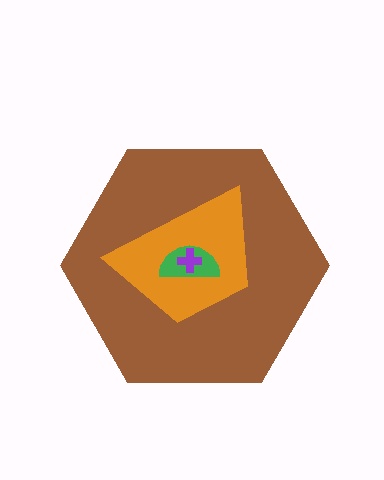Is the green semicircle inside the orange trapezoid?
Yes.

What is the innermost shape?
The purple cross.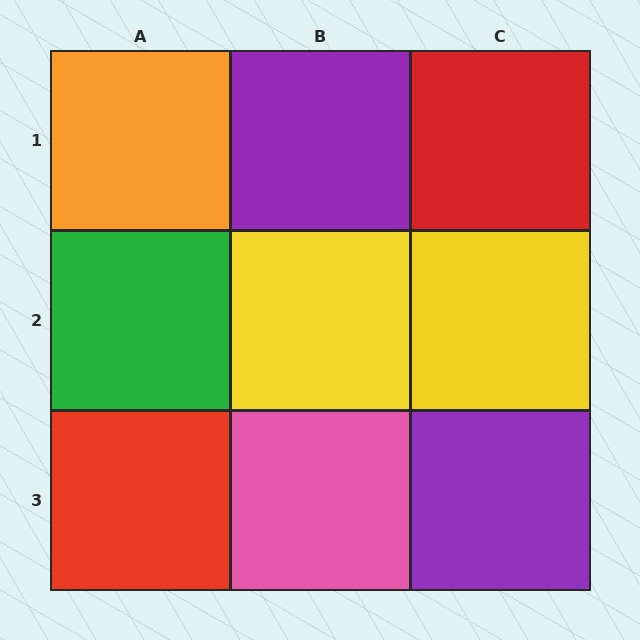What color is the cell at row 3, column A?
Red.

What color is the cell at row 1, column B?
Purple.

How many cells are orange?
1 cell is orange.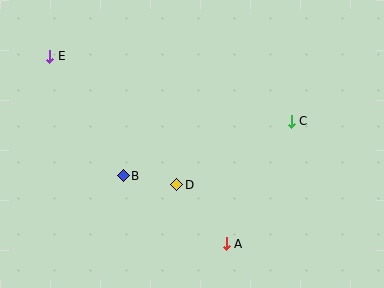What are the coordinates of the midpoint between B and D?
The midpoint between B and D is at (150, 180).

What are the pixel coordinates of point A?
Point A is at (226, 244).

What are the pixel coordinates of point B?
Point B is at (123, 176).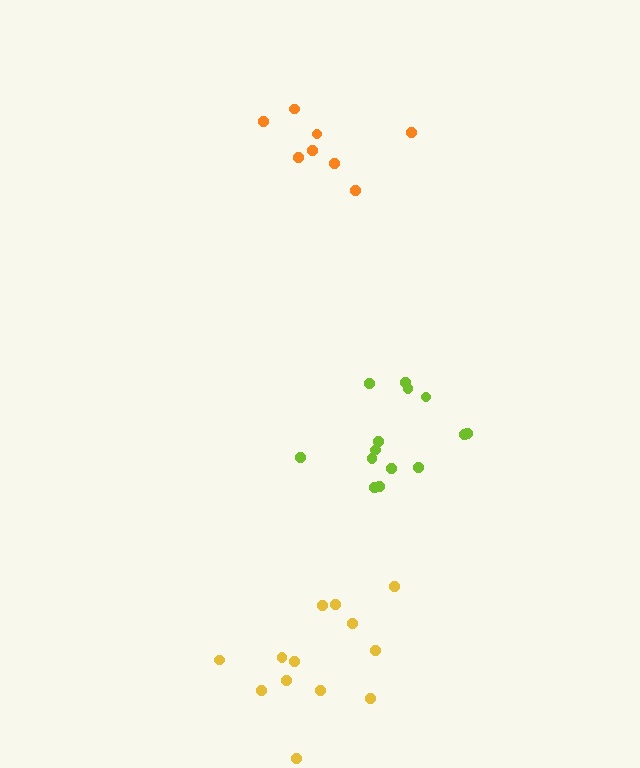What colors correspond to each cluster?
The clusters are colored: lime, yellow, orange.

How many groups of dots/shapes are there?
There are 3 groups.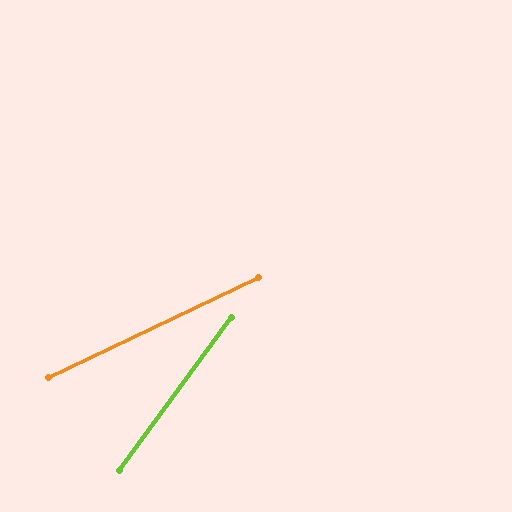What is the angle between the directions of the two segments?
Approximately 28 degrees.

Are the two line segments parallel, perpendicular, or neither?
Neither parallel nor perpendicular — they differ by about 28°.